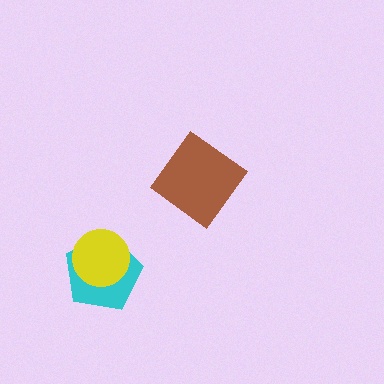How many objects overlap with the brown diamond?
0 objects overlap with the brown diamond.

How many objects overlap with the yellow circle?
1 object overlaps with the yellow circle.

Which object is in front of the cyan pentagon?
The yellow circle is in front of the cyan pentagon.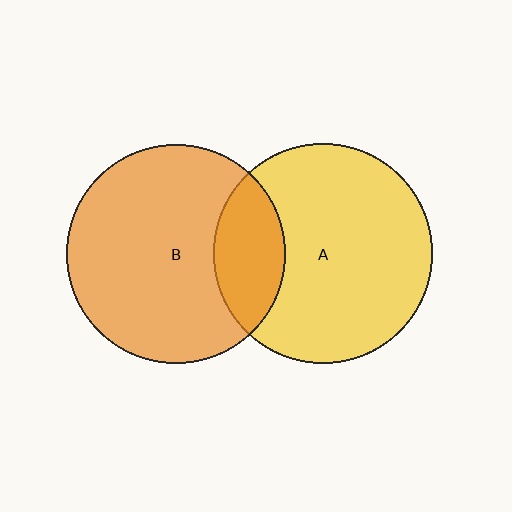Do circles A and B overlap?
Yes.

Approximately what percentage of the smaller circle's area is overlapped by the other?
Approximately 20%.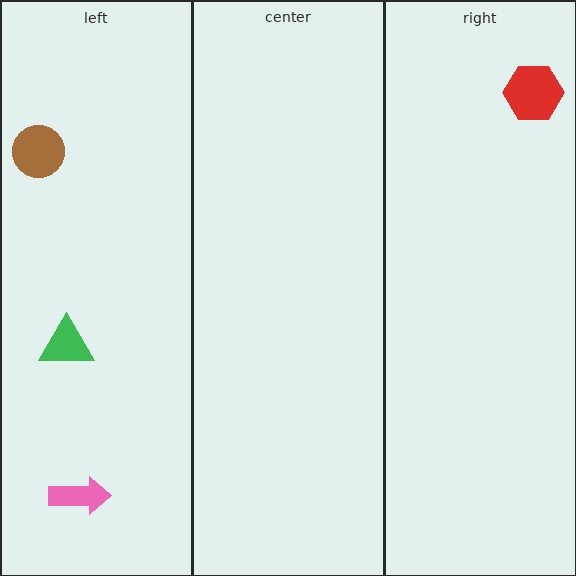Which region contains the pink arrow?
The left region.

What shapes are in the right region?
The red hexagon.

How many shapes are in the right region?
1.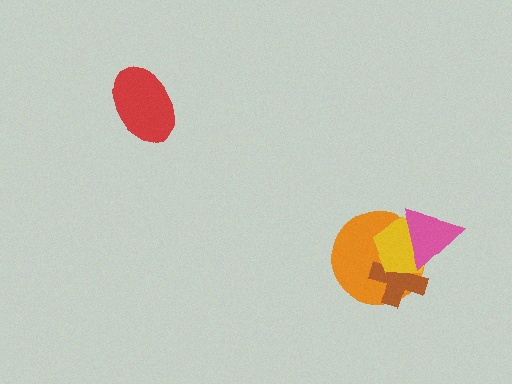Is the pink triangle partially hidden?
No, no other shape covers it.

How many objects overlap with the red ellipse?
0 objects overlap with the red ellipse.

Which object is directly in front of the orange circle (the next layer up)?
The brown cross is directly in front of the orange circle.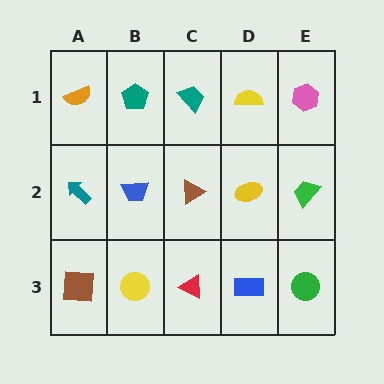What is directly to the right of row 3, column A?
A yellow circle.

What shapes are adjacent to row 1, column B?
A blue trapezoid (row 2, column B), an orange semicircle (row 1, column A), a teal trapezoid (row 1, column C).